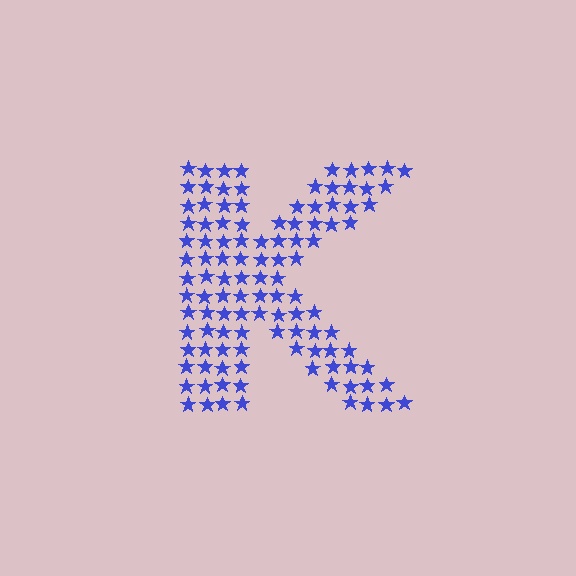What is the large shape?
The large shape is the letter K.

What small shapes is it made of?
It is made of small stars.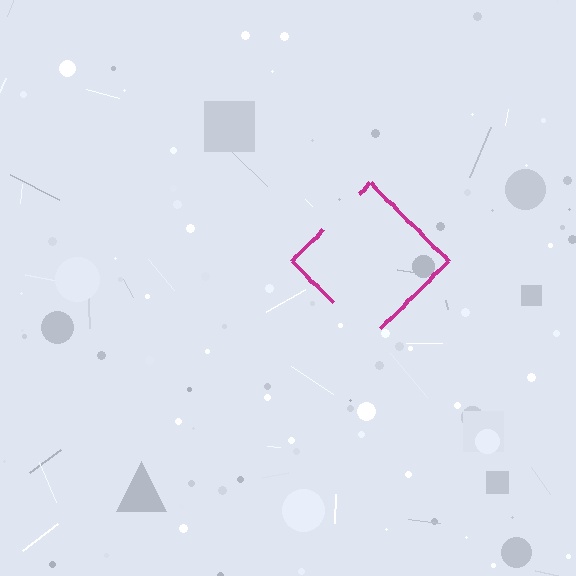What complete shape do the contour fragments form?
The contour fragments form a diamond.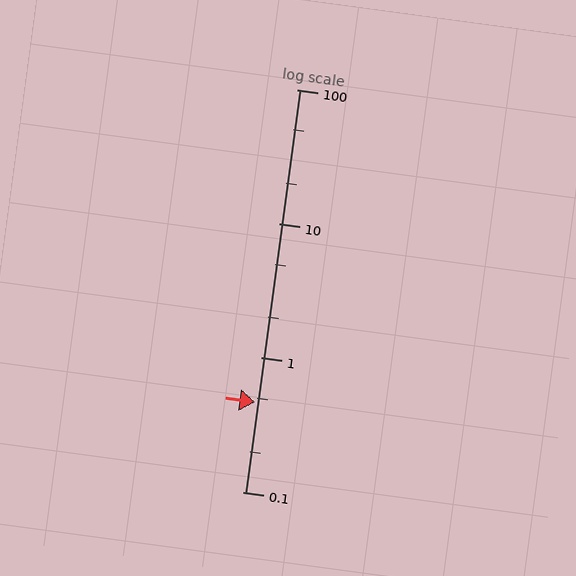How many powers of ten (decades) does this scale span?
The scale spans 3 decades, from 0.1 to 100.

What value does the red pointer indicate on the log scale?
The pointer indicates approximately 0.47.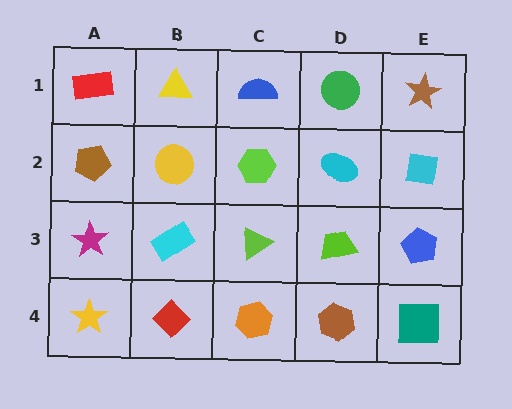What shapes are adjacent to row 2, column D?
A green circle (row 1, column D), a lime trapezoid (row 3, column D), a lime hexagon (row 2, column C), a cyan square (row 2, column E).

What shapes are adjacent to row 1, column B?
A yellow circle (row 2, column B), a red rectangle (row 1, column A), a blue semicircle (row 1, column C).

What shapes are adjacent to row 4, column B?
A cyan rectangle (row 3, column B), a yellow star (row 4, column A), an orange hexagon (row 4, column C).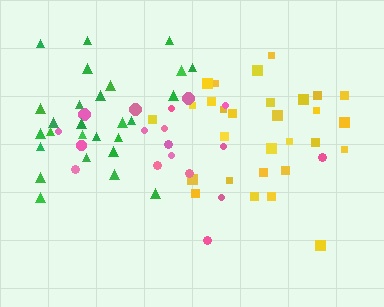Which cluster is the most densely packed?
Green.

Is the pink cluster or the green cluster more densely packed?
Green.